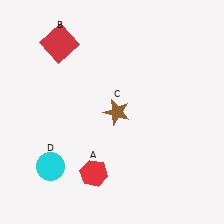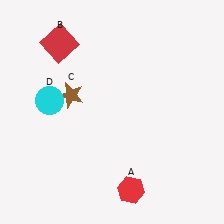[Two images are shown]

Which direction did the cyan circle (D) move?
The cyan circle (D) moved up.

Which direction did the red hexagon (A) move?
The red hexagon (A) moved right.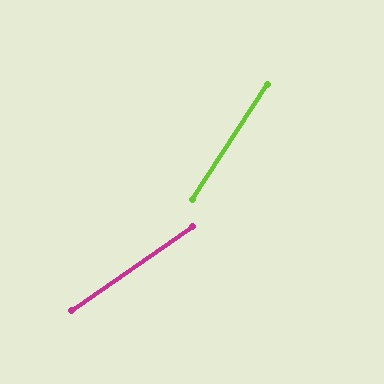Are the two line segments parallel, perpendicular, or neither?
Neither parallel nor perpendicular — they differ by about 22°.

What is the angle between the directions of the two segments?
Approximately 22 degrees.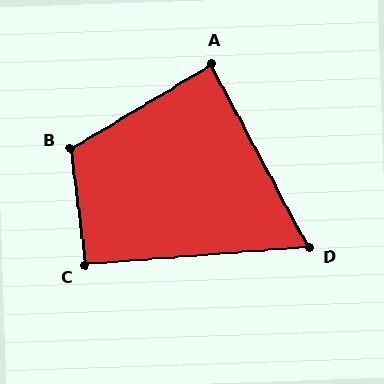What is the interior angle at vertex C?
Approximately 93 degrees (approximately right).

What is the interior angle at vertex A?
Approximately 87 degrees (approximately right).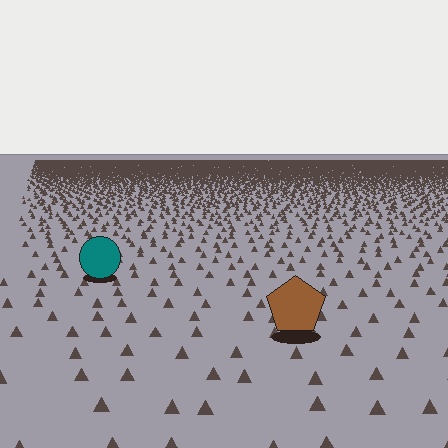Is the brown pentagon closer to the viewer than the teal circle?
Yes. The brown pentagon is closer — you can tell from the texture gradient: the ground texture is coarser near it.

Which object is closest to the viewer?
The brown pentagon is closest. The texture marks near it are larger and more spread out.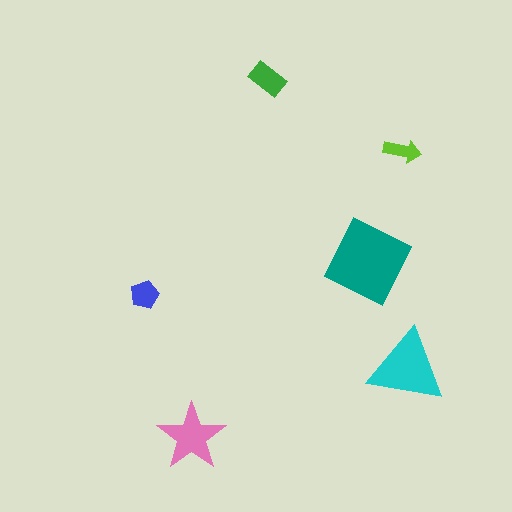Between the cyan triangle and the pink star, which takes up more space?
The cyan triangle.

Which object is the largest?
The teal square.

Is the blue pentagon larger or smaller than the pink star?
Smaller.